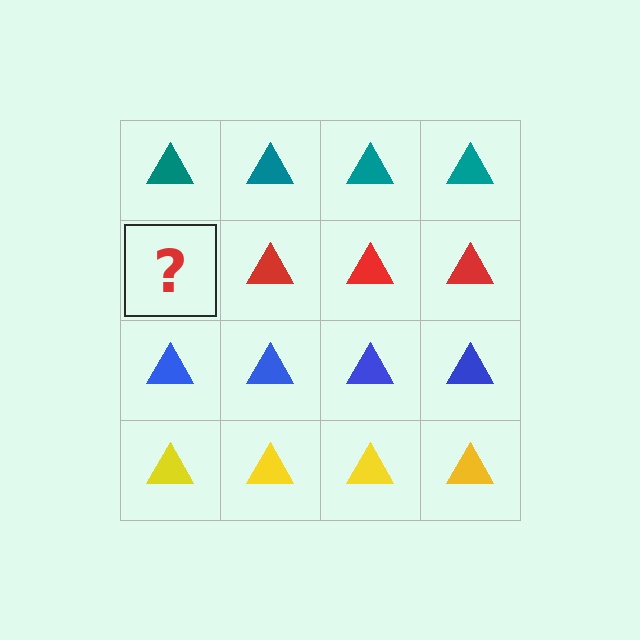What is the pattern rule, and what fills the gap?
The rule is that each row has a consistent color. The gap should be filled with a red triangle.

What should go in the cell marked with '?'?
The missing cell should contain a red triangle.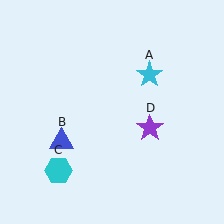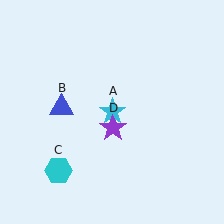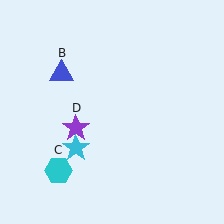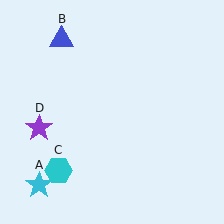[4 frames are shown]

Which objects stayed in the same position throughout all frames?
Cyan hexagon (object C) remained stationary.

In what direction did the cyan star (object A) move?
The cyan star (object A) moved down and to the left.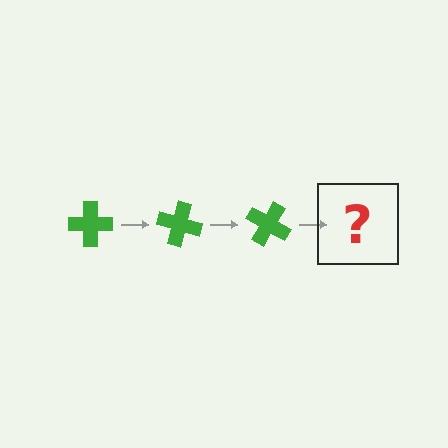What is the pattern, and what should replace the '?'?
The pattern is that the cross rotates 15 degrees each step. The '?' should be a green cross rotated 45 degrees.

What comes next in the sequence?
The next element should be a green cross rotated 45 degrees.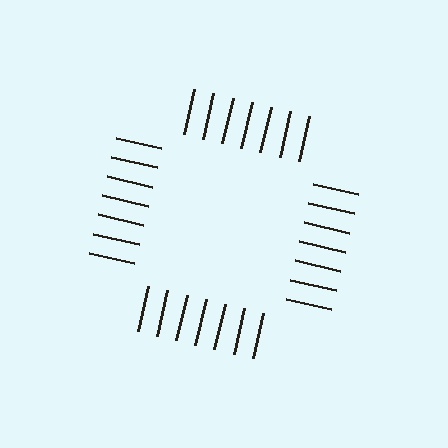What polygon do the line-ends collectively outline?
An illusory square — the line segments terminate on its edges but no continuous stroke is drawn.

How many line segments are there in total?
28 — 7 along each of the 4 edges.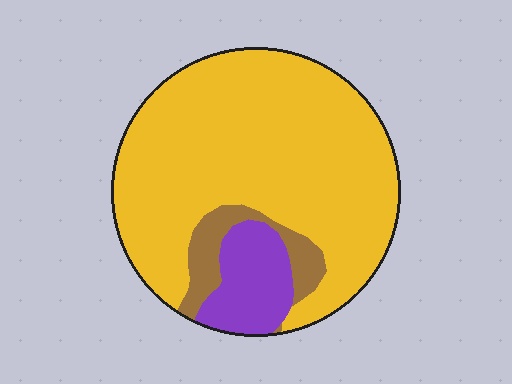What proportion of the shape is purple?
Purple covers about 10% of the shape.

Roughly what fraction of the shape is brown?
Brown covers 9% of the shape.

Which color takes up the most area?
Yellow, at roughly 80%.